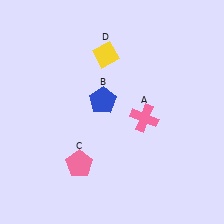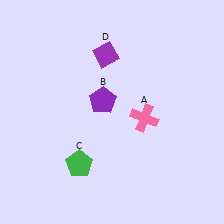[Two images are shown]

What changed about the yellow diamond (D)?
In Image 1, D is yellow. In Image 2, it changed to purple.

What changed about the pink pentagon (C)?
In Image 1, C is pink. In Image 2, it changed to green.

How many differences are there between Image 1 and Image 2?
There are 3 differences between the two images.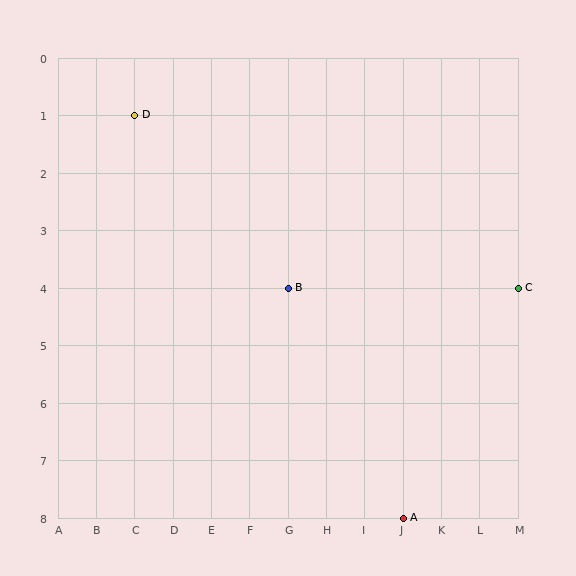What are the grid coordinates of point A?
Point A is at grid coordinates (J, 8).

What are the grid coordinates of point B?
Point B is at grid coordinates (G, 4).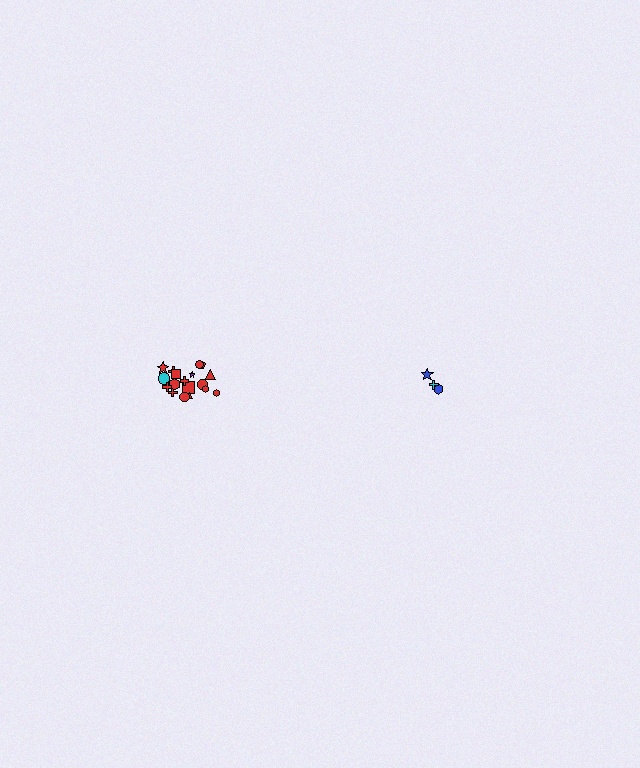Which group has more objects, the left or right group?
The left group.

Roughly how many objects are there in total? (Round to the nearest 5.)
Roughly 20 objects in total.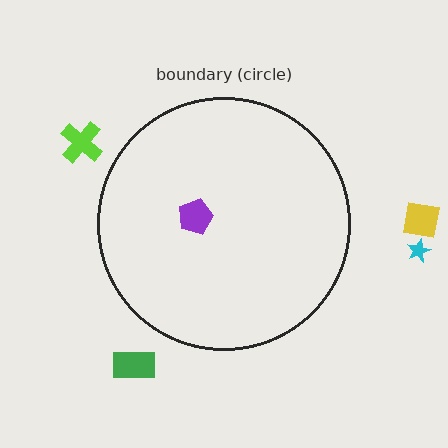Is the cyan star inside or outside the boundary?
Outside.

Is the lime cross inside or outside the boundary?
Outside.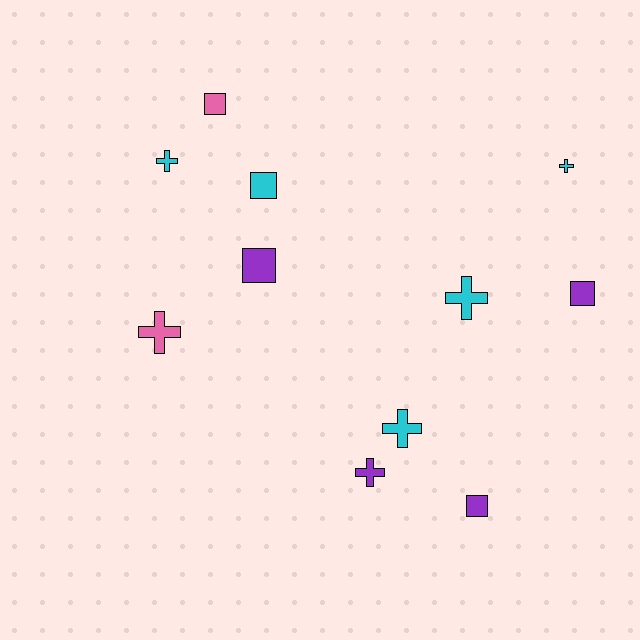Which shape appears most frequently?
Cross, with 6 objects.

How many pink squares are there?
There is 1 pink square.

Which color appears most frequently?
Cyan, with 5 objects.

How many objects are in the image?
There are 11 objects.